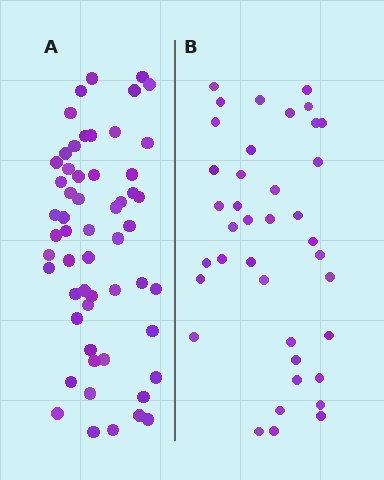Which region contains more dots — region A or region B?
Region A (the left region) has more dots.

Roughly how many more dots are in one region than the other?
Region A has approximately 15 more dots than region B.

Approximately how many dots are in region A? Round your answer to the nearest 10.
About 60 dots. (The exact count is 56, which rounds to 60.)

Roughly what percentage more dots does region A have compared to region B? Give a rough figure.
About 45% more.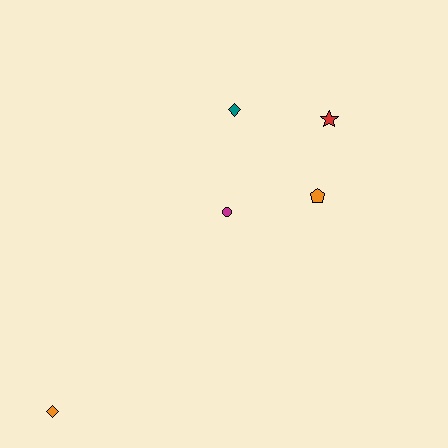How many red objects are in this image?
There is 1 red object.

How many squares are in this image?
There are no squares.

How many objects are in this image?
There are 5 objects.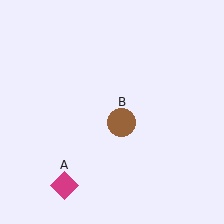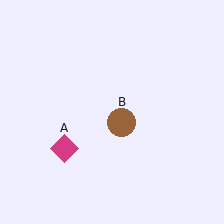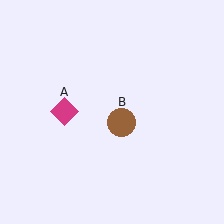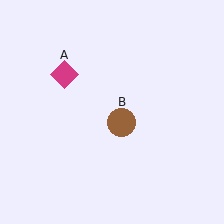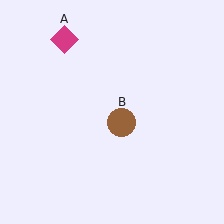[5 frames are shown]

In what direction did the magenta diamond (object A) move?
The magenta diamond (object A) moved up.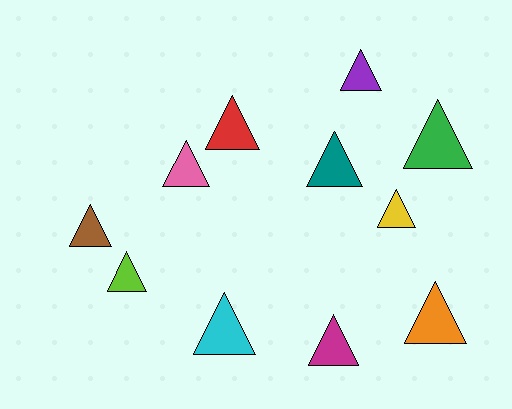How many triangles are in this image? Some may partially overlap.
There are 11 triangles.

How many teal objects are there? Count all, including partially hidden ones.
There is 1 teal object.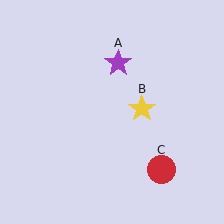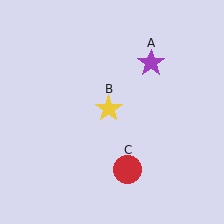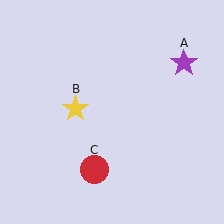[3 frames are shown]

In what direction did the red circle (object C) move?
The red circle (object C) moved left.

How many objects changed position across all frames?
3 objects changed position: purple star (object A), yellow star (object B), red circle (object C).